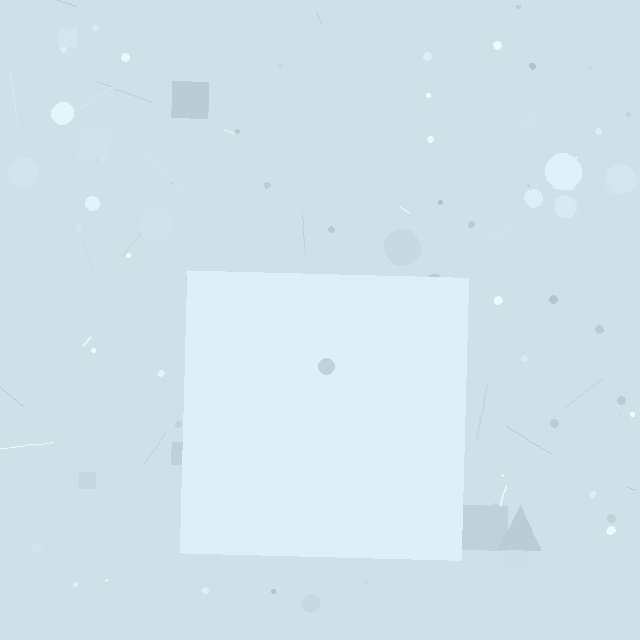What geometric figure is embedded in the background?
A square is embedded in the background.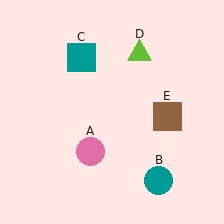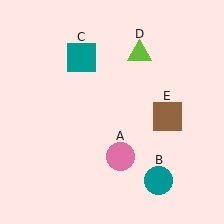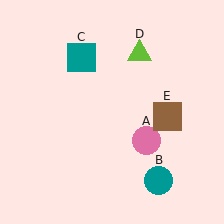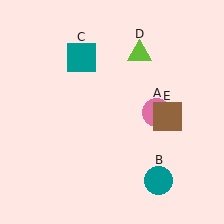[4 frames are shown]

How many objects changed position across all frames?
1 object changed position: pink circle (object A).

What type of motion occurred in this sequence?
The pink circle (object A) rotated counterclockwise around the center of the scene.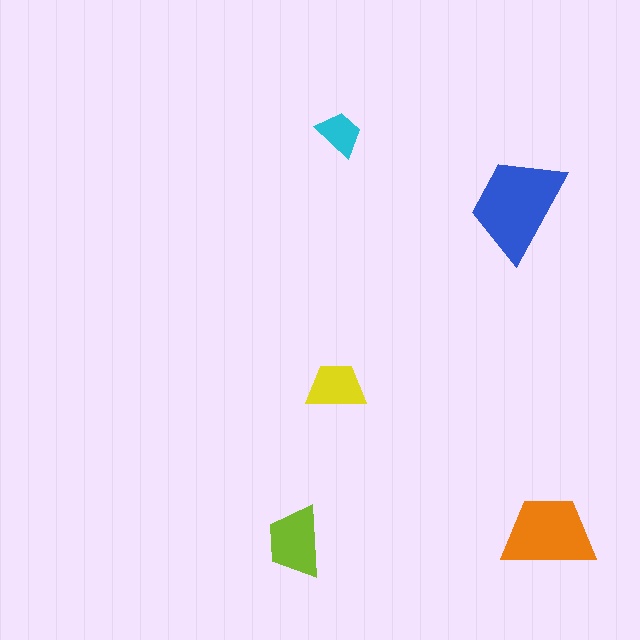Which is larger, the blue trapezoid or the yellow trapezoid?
The blue one.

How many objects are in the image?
There are 5 objects in the image.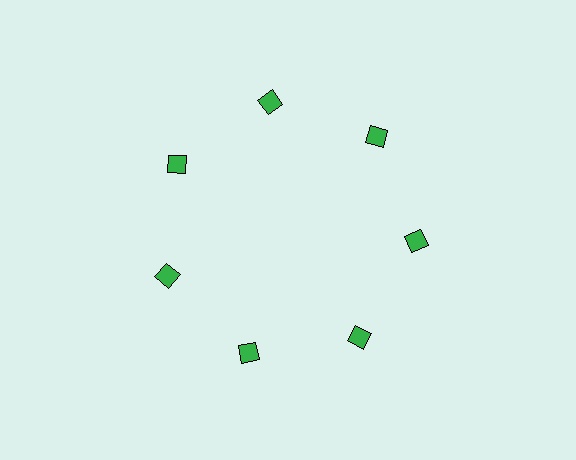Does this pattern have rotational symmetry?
Yes, this pattern has 7-fold rotational symmetry. It looks the same after rotating 51 degrees around the center.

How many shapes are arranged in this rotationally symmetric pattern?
There are 7 shapes, arranged in 7 groups of 1.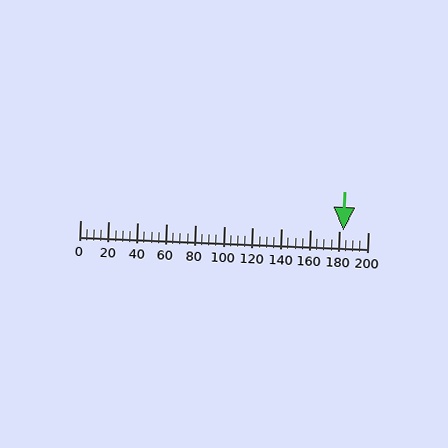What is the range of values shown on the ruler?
The ruler shows values from 0 to 200.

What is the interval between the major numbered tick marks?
The major tick marks are spaced 20 units apart.